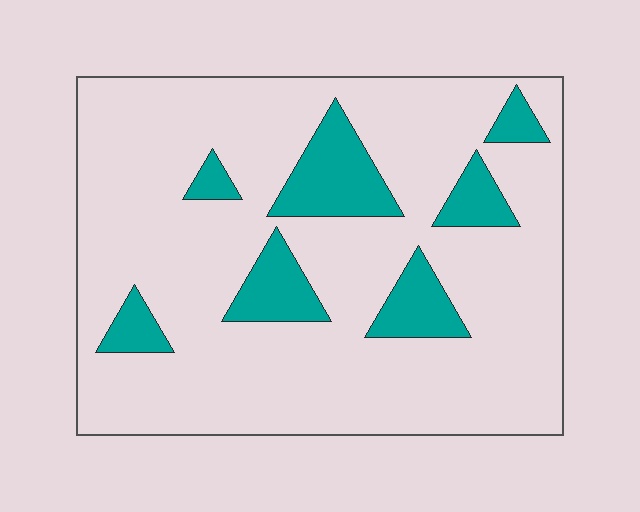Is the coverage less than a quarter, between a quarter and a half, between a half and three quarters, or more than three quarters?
Less than a quarter.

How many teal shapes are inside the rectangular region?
7.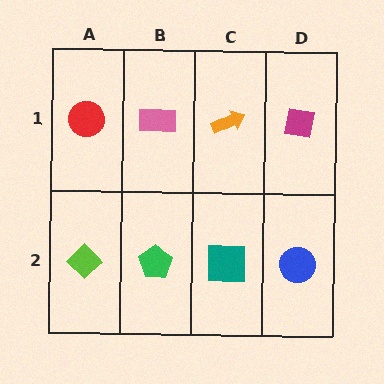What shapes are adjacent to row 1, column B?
A green pentagon (row 2, column B), a red circle (row 1, column A), an orange arrow (row 1, column C).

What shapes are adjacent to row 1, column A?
A lime diamond (row 2, column A), a pink rectangle (row 1, column B).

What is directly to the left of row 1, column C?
A pink rectangle.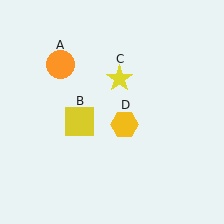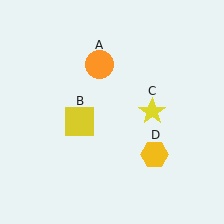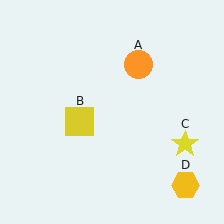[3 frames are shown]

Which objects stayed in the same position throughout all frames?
Yellow square (object B) remained stationary.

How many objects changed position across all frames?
3 objects changed position: orange circle (object A), yellow star (object C), yellow hexagon (object D).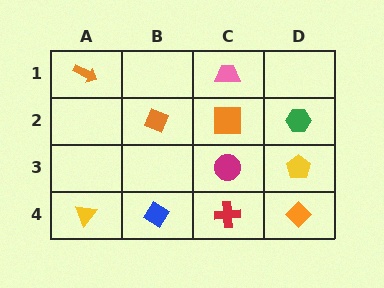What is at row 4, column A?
A yellow triangle.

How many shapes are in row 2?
3 shapes.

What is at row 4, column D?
An orange diamond.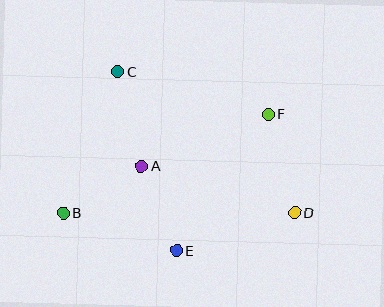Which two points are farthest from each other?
Points B and D are farthest from each other.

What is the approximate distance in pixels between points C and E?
The distance between C and E is approximately 188 pixels.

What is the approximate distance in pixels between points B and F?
The distance between B and F is approximately 227 pixels.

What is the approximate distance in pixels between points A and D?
The distance between A and D is approximately 160 pixels.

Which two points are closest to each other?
Points A and B are closest to each other.